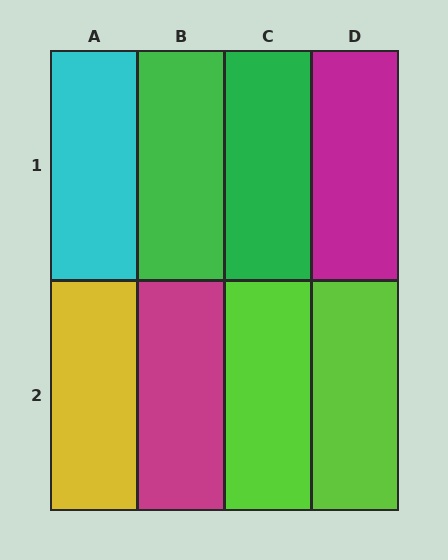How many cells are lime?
2 cells are lime.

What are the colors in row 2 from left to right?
Yellow, magenta, lime, lime.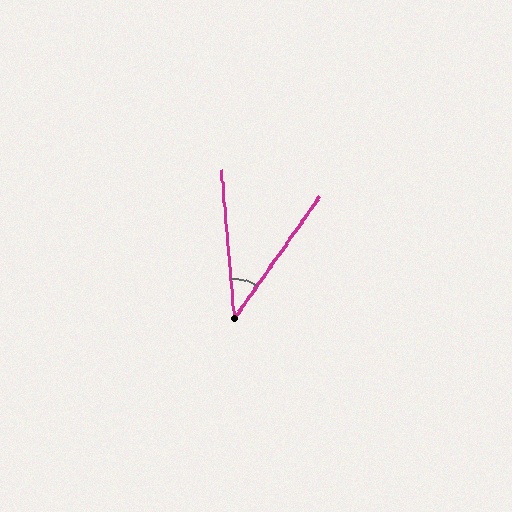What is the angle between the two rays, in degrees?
Approximately 40 degrees.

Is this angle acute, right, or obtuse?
It is acute.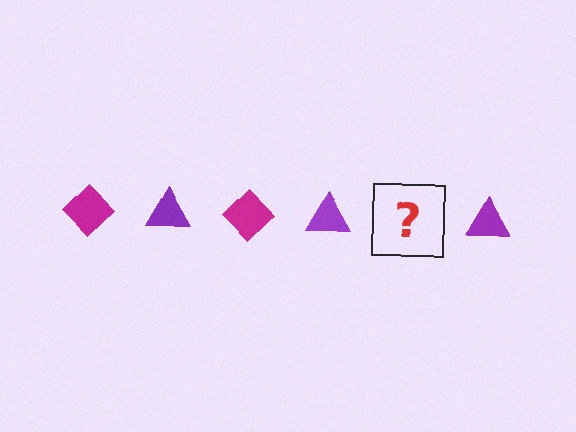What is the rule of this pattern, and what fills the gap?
The rule is that the pattern alternates between magenta diamond and purple triangle. The gap should be filled with a magenta diamond.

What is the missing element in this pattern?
The missing element is a magenta diamond.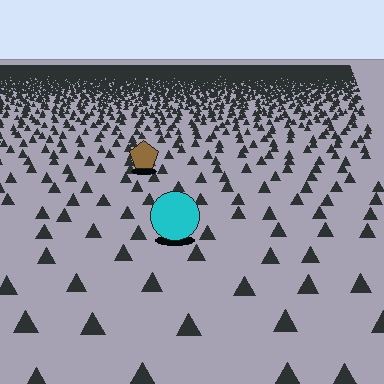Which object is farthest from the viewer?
The brown pentagon is farthest from the viewer. It appears smaller and the ground texture around it is denser.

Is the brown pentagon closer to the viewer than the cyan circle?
No. The cyan circle is closer — you can tell from the texture gradient: the ground texture is coarser near it.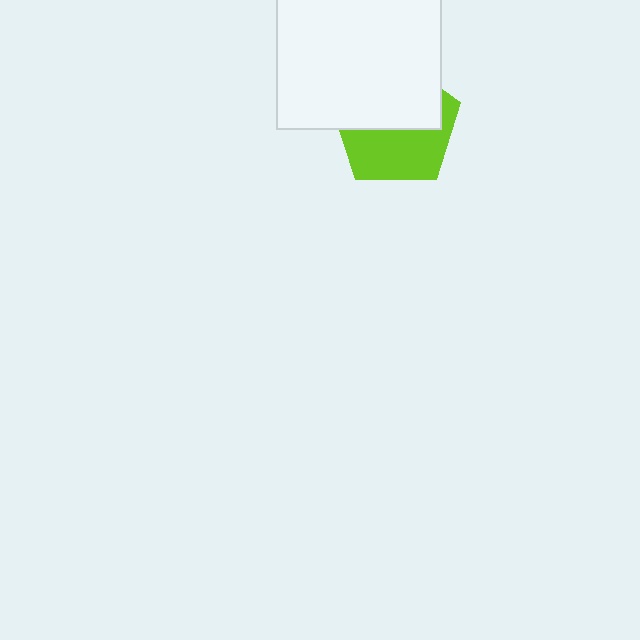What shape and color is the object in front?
The object in front is a white square.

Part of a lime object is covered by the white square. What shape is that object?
It is a pentagon.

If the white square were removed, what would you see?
You would see the complete lime pentagon.